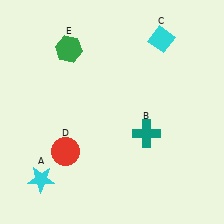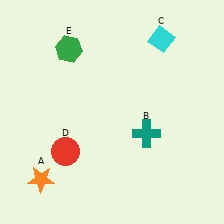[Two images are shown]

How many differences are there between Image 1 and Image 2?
There is 1 difference between the two images.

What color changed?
The star (A) changed from cyan in Image 1 to orange in Image 2.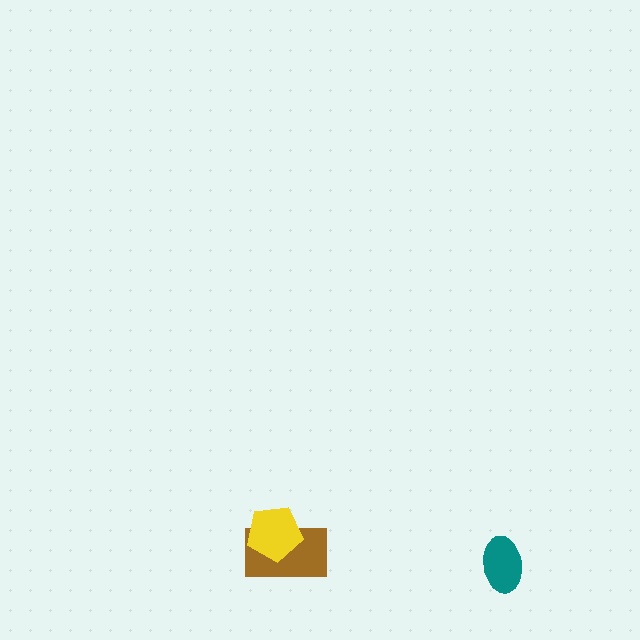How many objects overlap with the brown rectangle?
1 object overlaps with the brown rectangle.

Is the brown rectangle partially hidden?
Yes, it is partially covered by another shape.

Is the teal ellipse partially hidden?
No, no other shape covers it.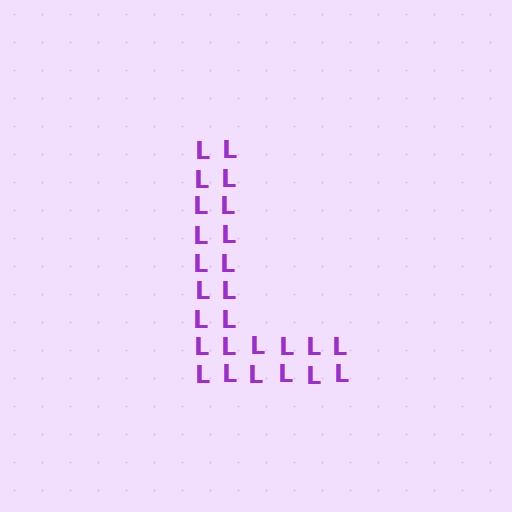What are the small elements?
The small elements are letter L's.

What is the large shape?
The large shape is the letter L.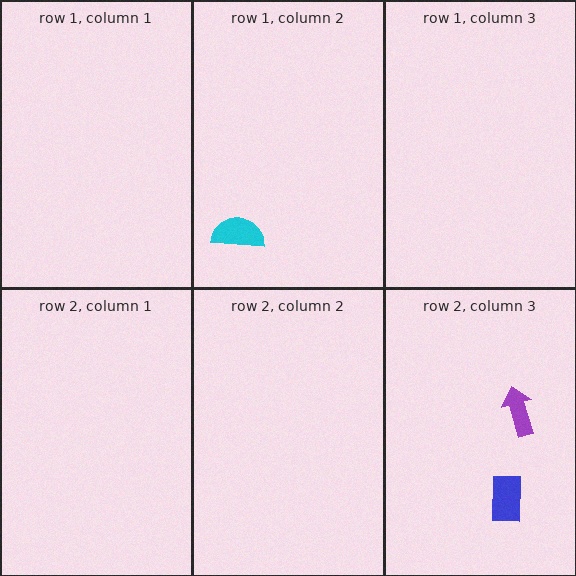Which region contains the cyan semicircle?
The row 1, column 2 region.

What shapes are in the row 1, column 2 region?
The cyan semicircle.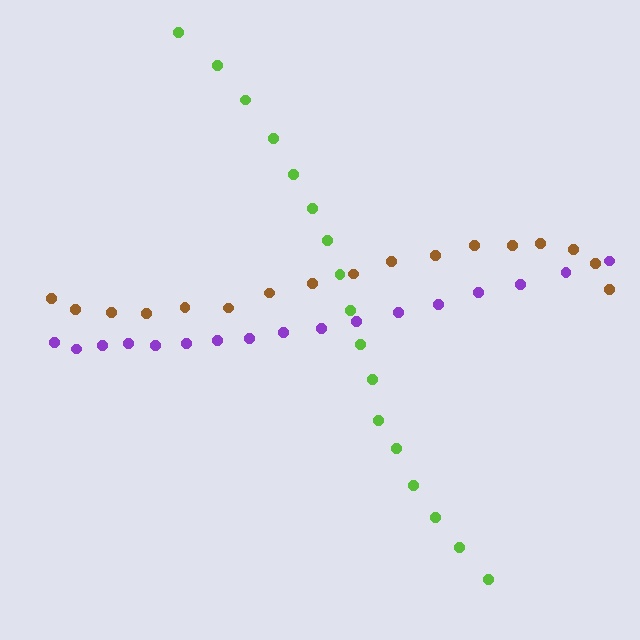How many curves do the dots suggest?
There are 3 distinct paths.